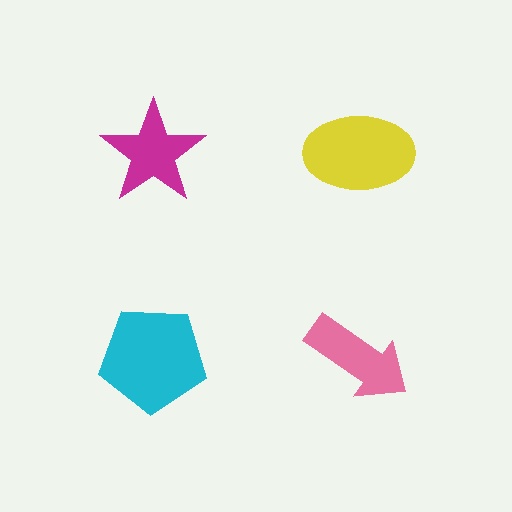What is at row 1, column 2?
A yellow ellipse.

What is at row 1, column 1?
A magenta star.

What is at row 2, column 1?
A cyan pentagon.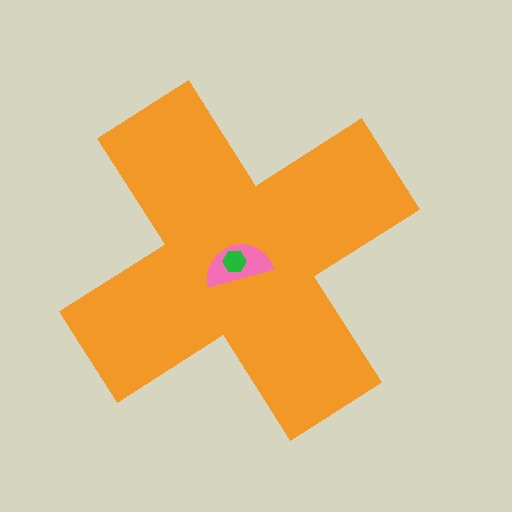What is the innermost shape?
The green hexagon.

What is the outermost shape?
The orange cross.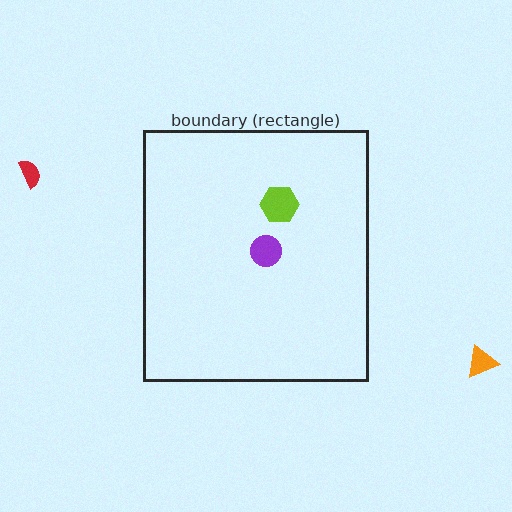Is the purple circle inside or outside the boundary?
Inside.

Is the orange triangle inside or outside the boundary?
Outside.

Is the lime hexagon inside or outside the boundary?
Inside.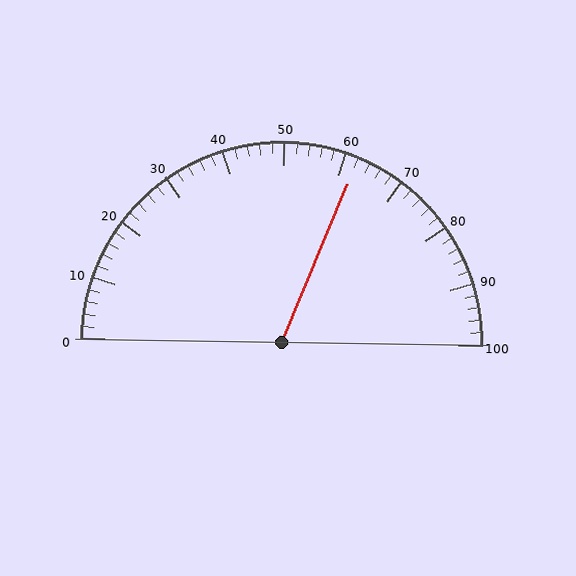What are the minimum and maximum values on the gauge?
The gauge ranges from 0 to 100.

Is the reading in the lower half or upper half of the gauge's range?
The reading is in the upper half of the range (0 to 100).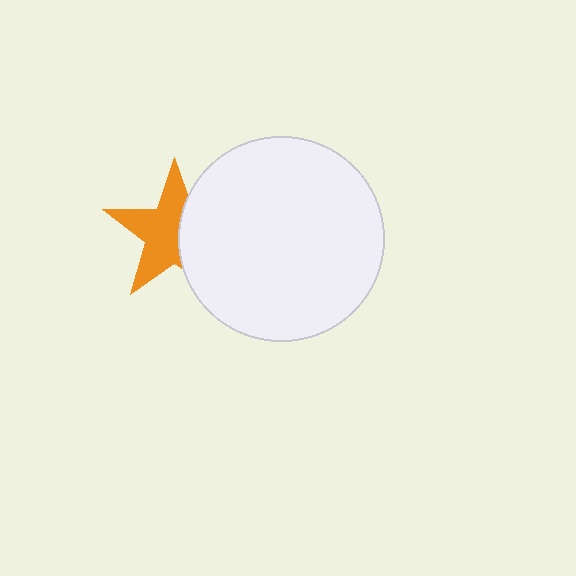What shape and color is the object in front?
The object in front is a white circle.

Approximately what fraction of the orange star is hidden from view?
Roughly 40% of the orange star is hidden behind the white circle.